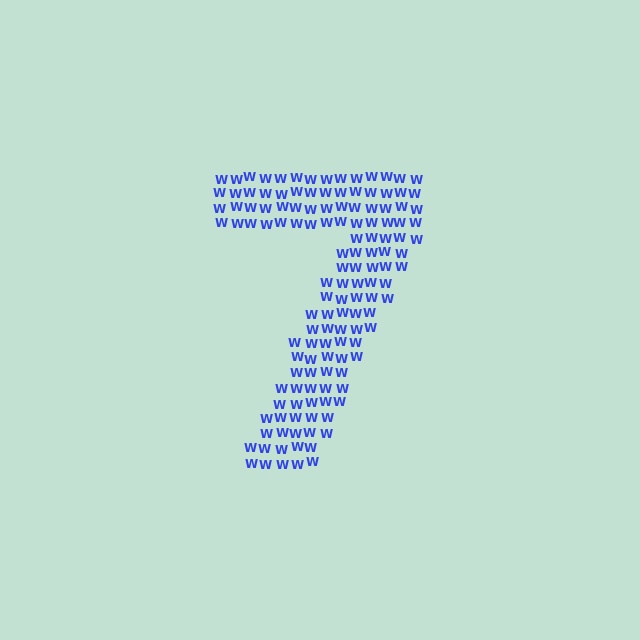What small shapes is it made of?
It is made of small letter W's.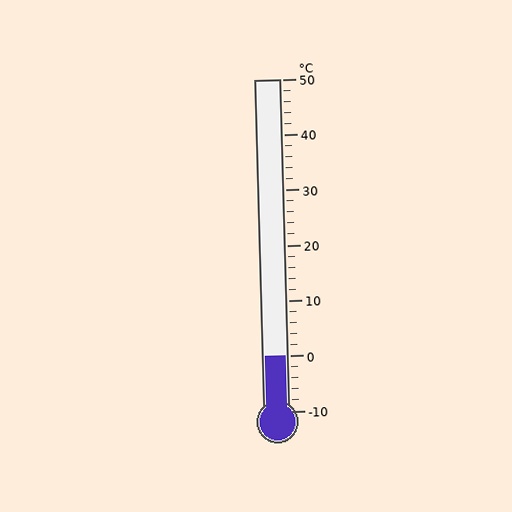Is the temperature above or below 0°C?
The temperature is at 0°C.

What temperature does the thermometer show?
The thermometer shows approximately 0°C.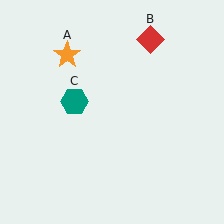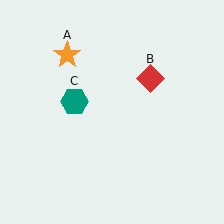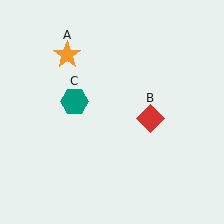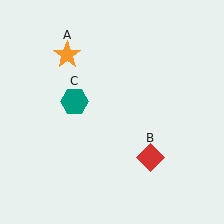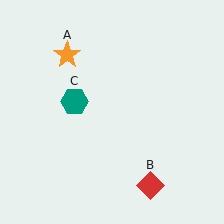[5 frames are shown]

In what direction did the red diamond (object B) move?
The red diamond (object B) moved down.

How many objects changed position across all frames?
1 object changed position: red diamond (object B).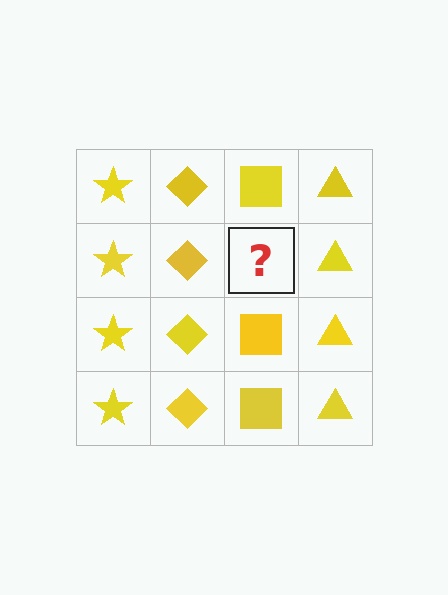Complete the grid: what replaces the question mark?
The question mark should be replaced with a yellow square.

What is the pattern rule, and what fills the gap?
The rule is that each column has a consistent shape. The gap should be filled with a yellow square.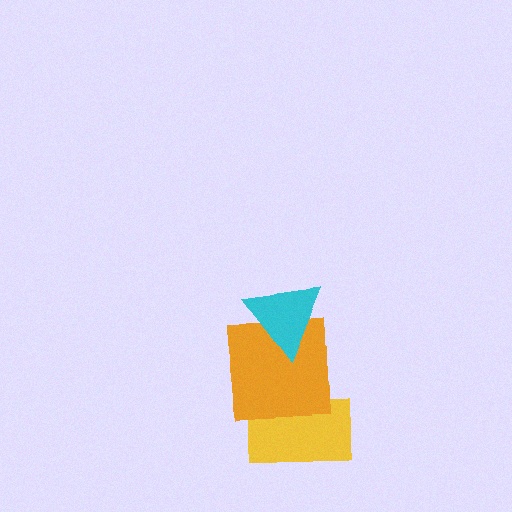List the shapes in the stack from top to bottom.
From top to bottom: the cyan triangle, the orange square, the yellow rectangle.